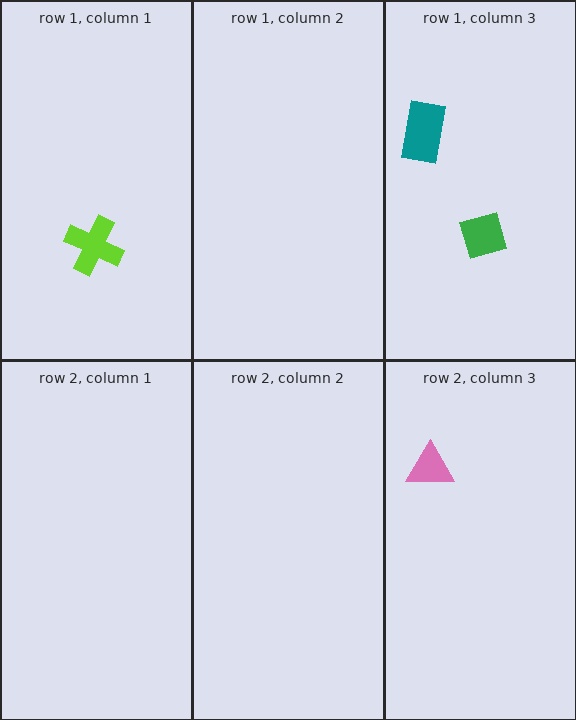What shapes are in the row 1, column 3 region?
The teal rectangle, the green diamond.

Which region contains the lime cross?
The row 1, column 1 region.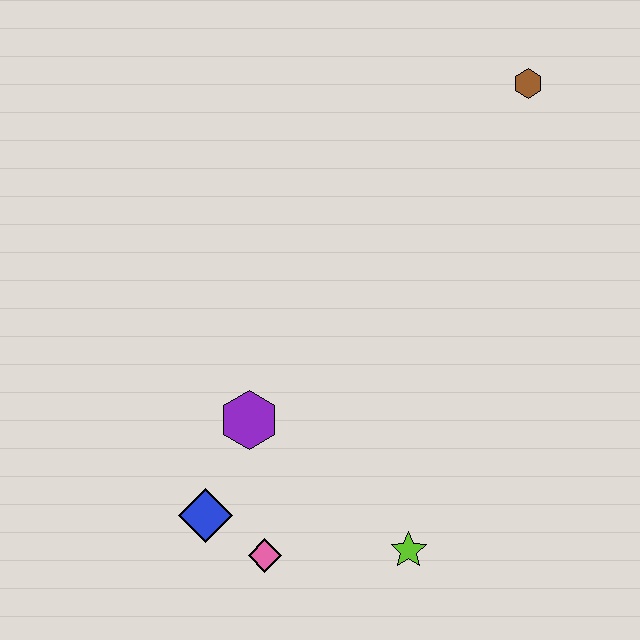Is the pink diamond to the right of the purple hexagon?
Yes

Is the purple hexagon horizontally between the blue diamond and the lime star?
Yes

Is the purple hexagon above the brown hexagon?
No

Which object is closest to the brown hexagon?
The purple hexagon is closest to the brown hexagon.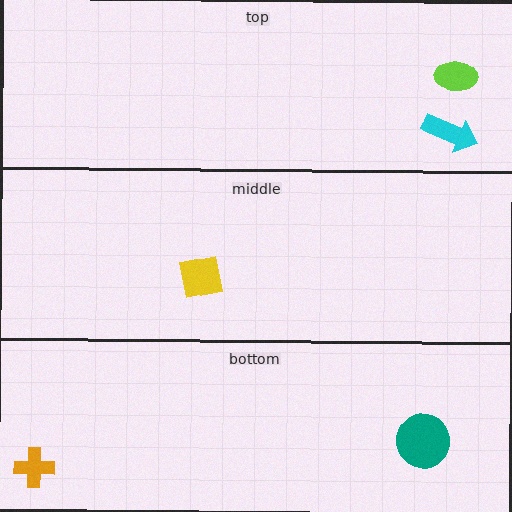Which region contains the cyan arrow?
The top region.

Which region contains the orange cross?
The bottom region.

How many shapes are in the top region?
2.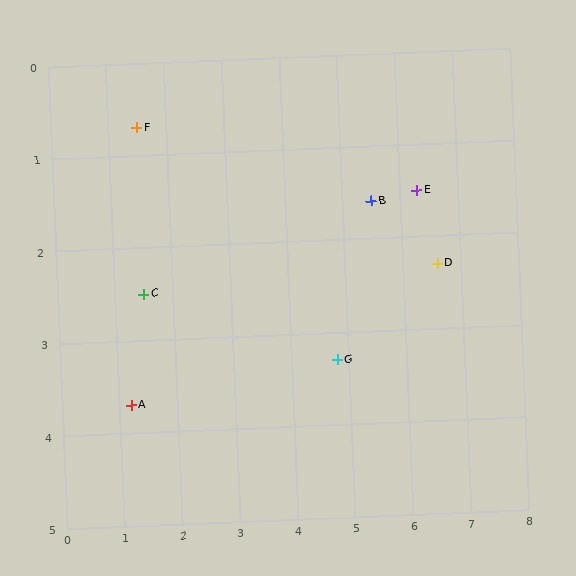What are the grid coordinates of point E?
Point E is at approximately (6.3, 1.5).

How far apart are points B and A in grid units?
Points B and A are about 4.8 grid units apart.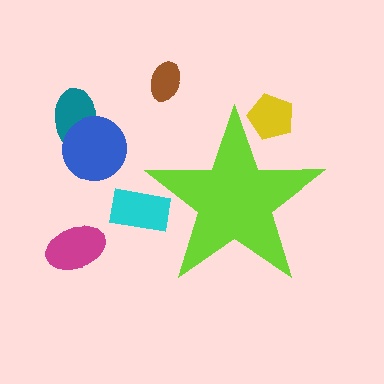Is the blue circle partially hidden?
No, the blue circle is fully visible.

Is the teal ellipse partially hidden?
No, the teal ellipse is fully visible.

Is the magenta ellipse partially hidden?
No, the magenta ellipse is fully visible.